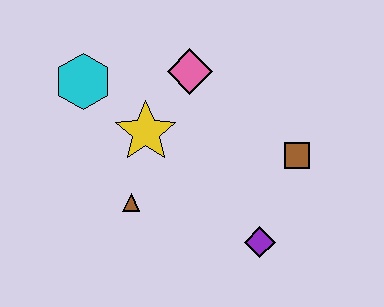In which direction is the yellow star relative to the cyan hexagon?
The yellow star is to the right of the cyan hexagon.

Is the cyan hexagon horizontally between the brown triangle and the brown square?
No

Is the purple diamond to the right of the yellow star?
Yes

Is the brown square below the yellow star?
Yes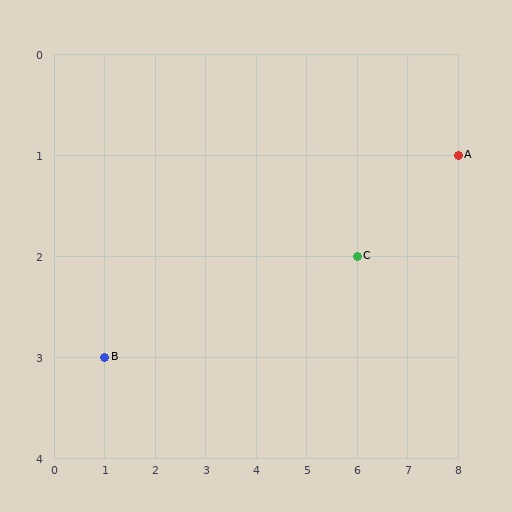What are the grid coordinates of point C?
Point C is at grid coordinates (6, 2).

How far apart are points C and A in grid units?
Points C and A are 2 columns and 1 row apart (about 2.2 grid units diagonally).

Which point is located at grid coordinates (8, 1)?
Point A is at (8, 1).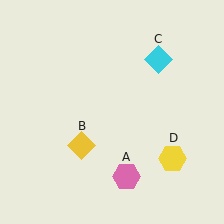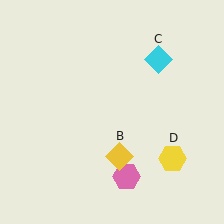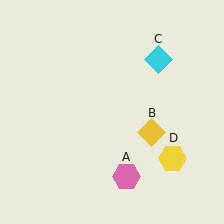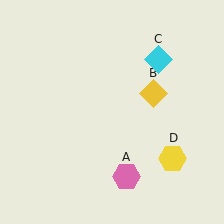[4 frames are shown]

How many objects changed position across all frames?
1 object changed position: yellow diamond (object B).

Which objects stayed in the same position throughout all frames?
Pink hexagon (object A) and cyan diamond (object C) and yellow hexagon (object D) remained stationary.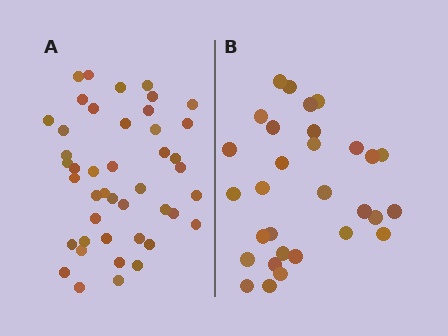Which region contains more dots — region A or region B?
Region A (the left region) has more dots.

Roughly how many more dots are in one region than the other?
Region A has approximately 15 more dots than region B.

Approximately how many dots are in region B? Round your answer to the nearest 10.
About 30 dots.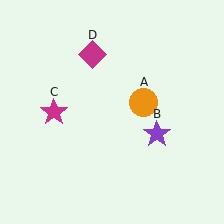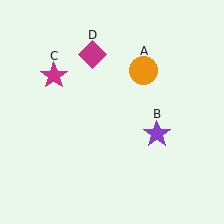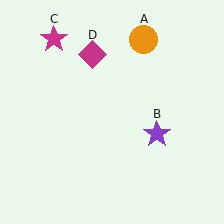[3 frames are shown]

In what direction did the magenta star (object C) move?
The magenta star (object C) moved up.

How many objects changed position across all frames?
2 objects changed position: orange circle (object A), magenta star (object C).